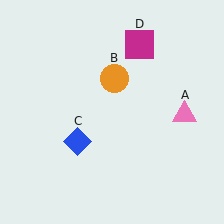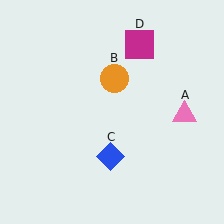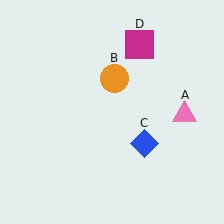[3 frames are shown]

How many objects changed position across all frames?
1 object changed position: blue diamond (object C).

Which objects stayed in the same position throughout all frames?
Pink triangle (object A) and orange circle (object B) and magenta square (object D) remained stationary.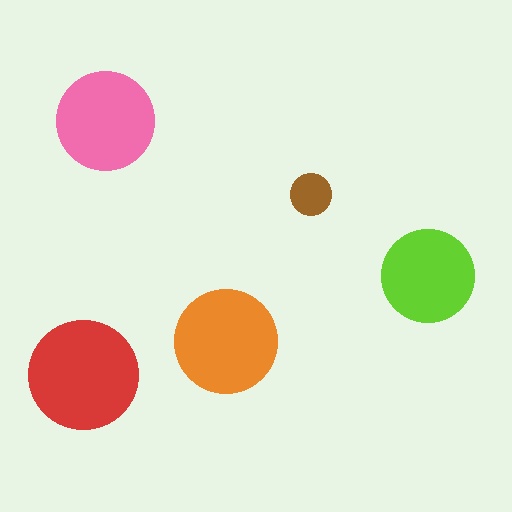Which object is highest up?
The pink circle is topmost.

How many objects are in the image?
There are 5 objects in the image.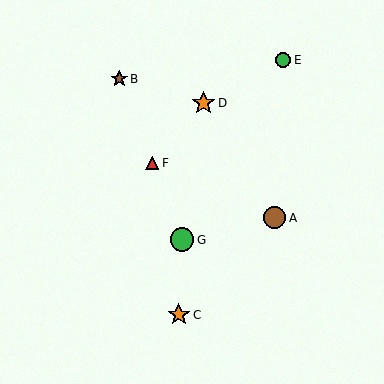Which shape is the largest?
The green circle (labeled G) is the largest.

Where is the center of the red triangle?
The center of the red triangle is at (152, 163).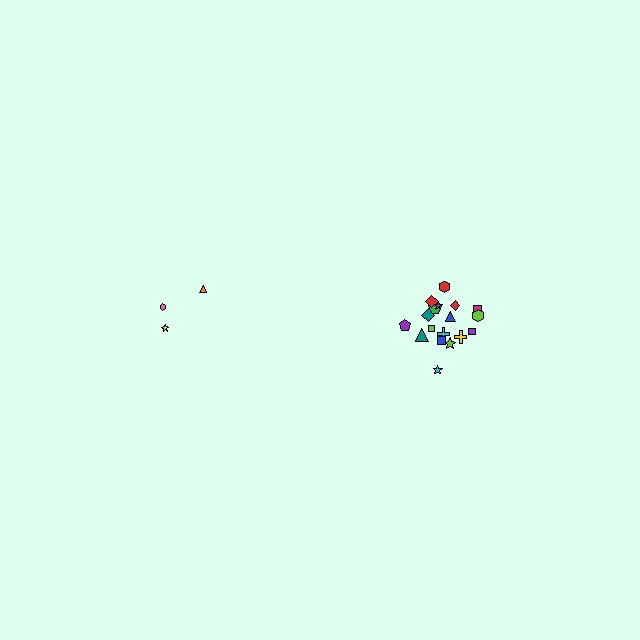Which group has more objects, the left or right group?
The right group.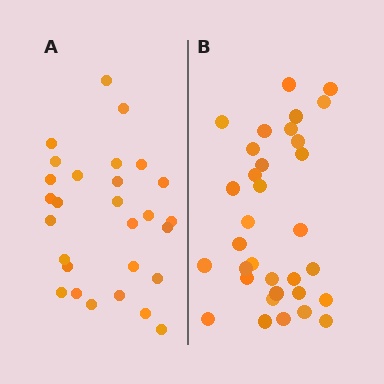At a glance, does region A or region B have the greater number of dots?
Region B (the right region) has more dots.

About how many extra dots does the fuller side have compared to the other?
Region B has about 5 more dots than region A.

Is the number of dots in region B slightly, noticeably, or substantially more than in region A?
Region B has only slightly more — the two regions are fairly close. The ratio is roughly 1.2 to 1.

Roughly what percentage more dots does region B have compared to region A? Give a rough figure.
About 20% more.